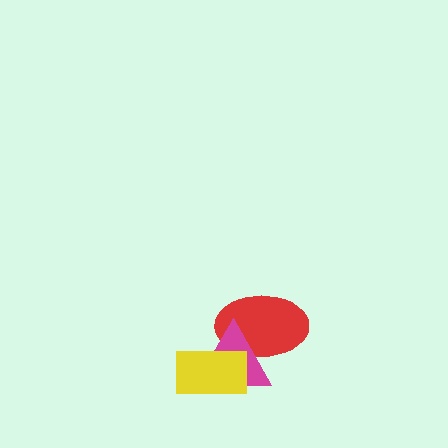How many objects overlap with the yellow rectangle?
2 objects overlap with the yellow rectangle.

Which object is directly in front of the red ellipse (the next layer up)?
The magenta triangle is directly in front of the red ellipse.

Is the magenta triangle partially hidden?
Yes, it is partially covered by another shape.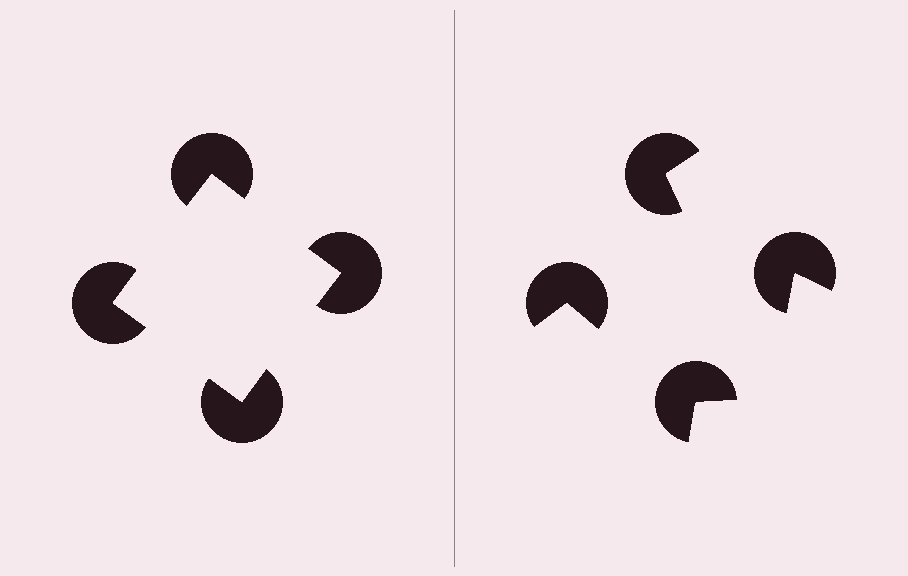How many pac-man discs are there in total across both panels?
8 — 4 on each side.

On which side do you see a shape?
An illusory square appears on the left side. On the right side the wedge cuts are rotated, so no coherent shape forms.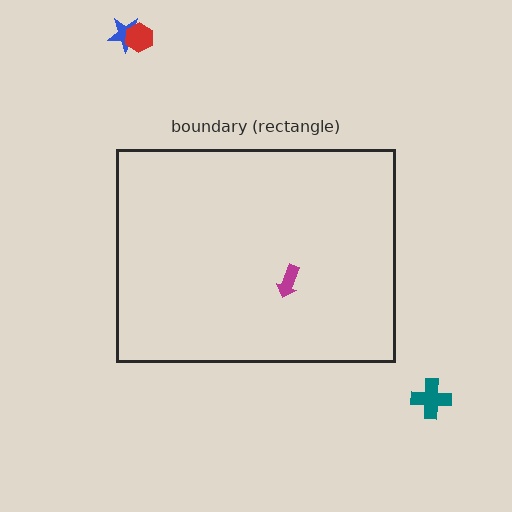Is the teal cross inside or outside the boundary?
Outside.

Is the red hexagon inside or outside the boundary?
Outside.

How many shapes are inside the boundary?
1 inside, 3 outside.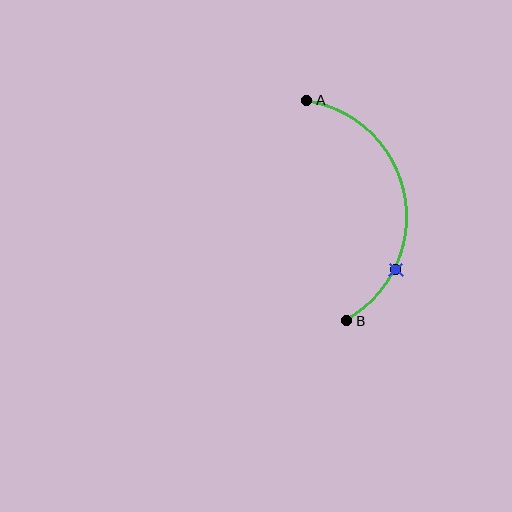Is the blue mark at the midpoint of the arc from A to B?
No. The blue mark lies on the arc but is closer to endpoint B. The arc midpoint would be at the point on the curve equidistant along the arc from both A and B.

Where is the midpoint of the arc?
The arc midpoint is the point on the curve farthest from the straight line joining A and B. It sits to the right of that line.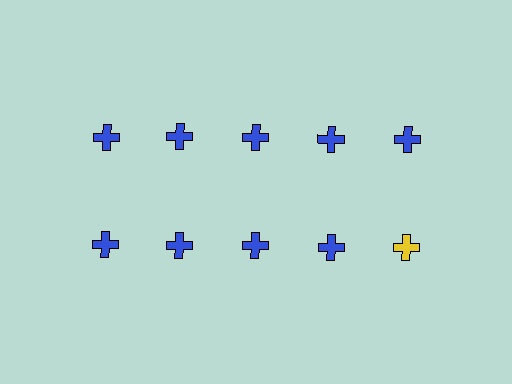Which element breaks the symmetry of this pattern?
The yellow cross in the second row, rightmost column breaks the symmetry. All other shapes are blue crosses.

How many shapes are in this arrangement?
There are 10 shapes arranged in a grid pattern.